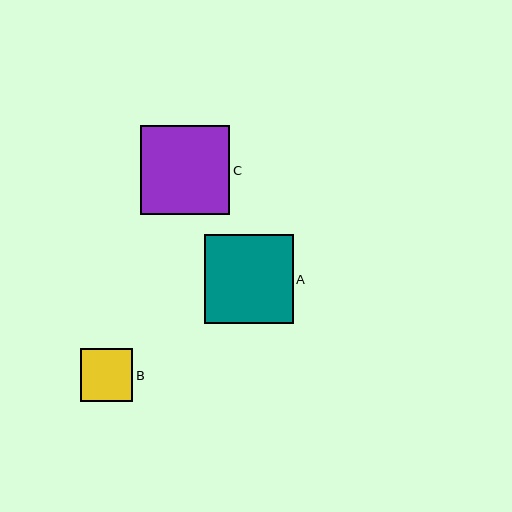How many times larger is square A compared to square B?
Square A is approximately 1.7 times the size of square B.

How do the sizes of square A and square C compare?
Square A and square C are approximately the same size.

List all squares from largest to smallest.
From largest to smallest: A, C, B.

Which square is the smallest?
Square B is the smallest with a size of approximately 53 pixels.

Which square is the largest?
Square A is the largest with a size of approximately 89 pixels.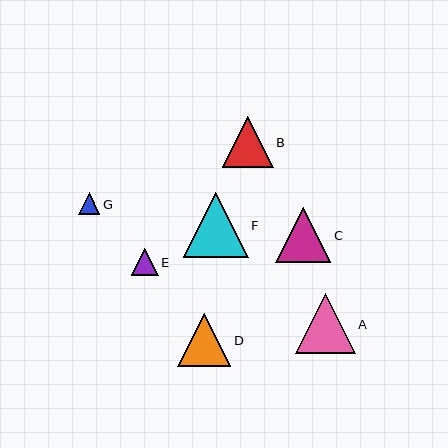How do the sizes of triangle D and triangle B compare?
Triangle D and triangle B are approximately the same size.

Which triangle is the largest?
Triangle F is the largest with a size of approximately 65 pixels.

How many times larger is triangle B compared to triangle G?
Triangle B is approximately 2.4 times the size of triangle G.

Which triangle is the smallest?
Triangle G is the smallest with a size of approximately 21 pixels.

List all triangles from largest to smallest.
From largest to smallest: F, A, C, D, B, E, G.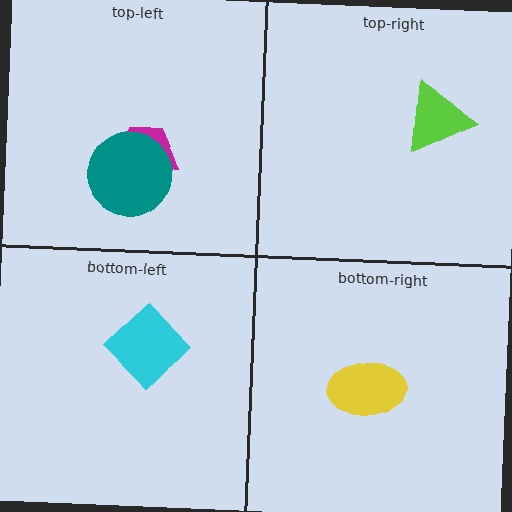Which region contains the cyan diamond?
The bottom-left region.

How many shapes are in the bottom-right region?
1.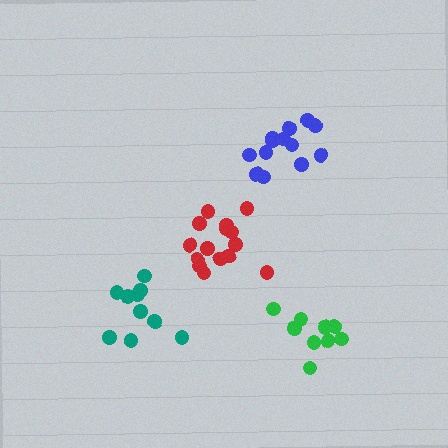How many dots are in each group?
Group 1: 15 dots, Group 2: 13 dots, Group 3: 9 dots, Group 4: 10 dots (47 total).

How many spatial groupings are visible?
There are 4 spatial groupings.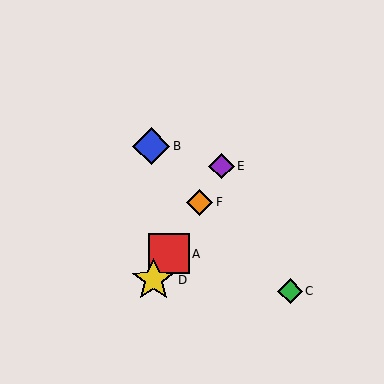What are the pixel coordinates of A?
Object A is at (169, 254).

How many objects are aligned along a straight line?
4 objects (A, D, E, F) are aligned along a straight line.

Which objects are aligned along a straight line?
Objects A, D, E, F are aligned along a straight line.